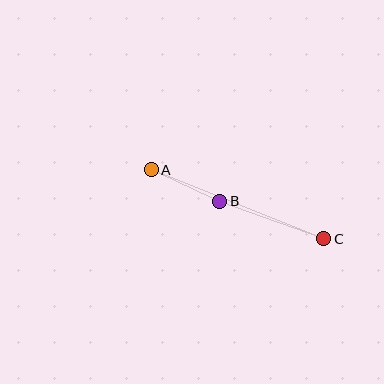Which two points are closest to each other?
Points A and B are closest to each other.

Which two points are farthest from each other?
Points A and C are farthest from each other.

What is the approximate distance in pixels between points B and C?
The distance between B and C is approximately 110 pixels.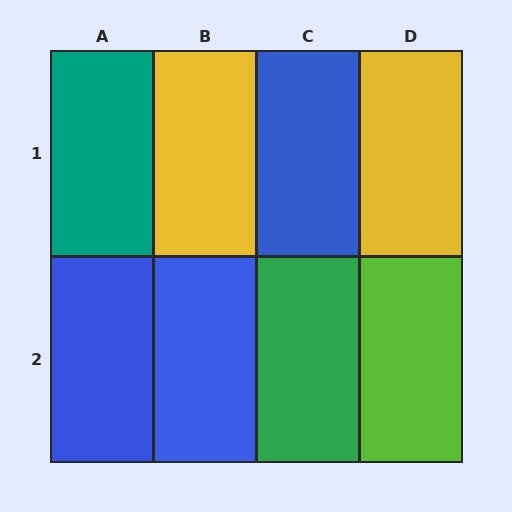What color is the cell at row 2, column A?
Blue.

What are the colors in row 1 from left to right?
Teal, yellow, blue, yellow.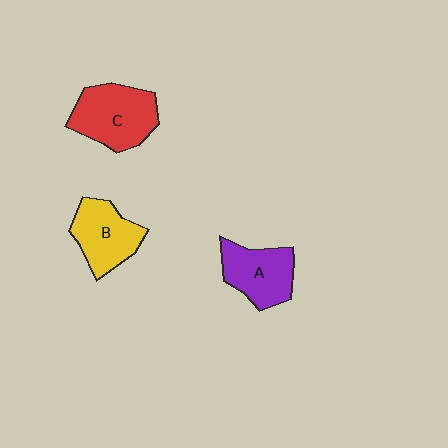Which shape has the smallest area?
Shape A (purple).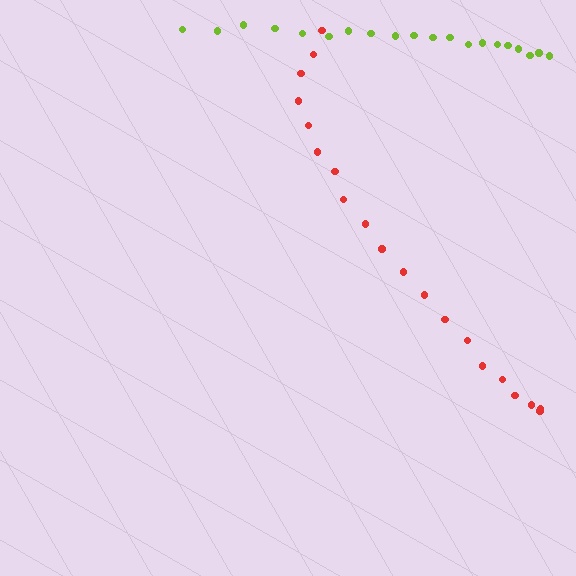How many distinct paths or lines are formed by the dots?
There are 2 distinct paths.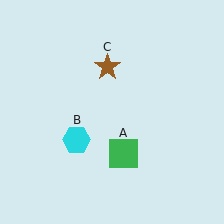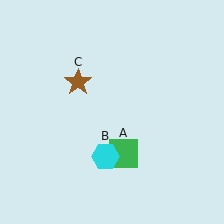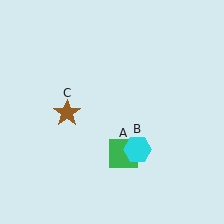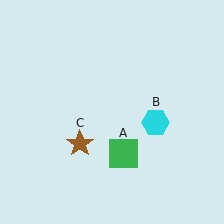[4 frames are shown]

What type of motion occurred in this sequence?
The cyan hexagon (object B), brown star (object C) rotated counterclockwise around the center of the scene.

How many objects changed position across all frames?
2 objects changed position: cyan hexagon (object B), brown star (object C).